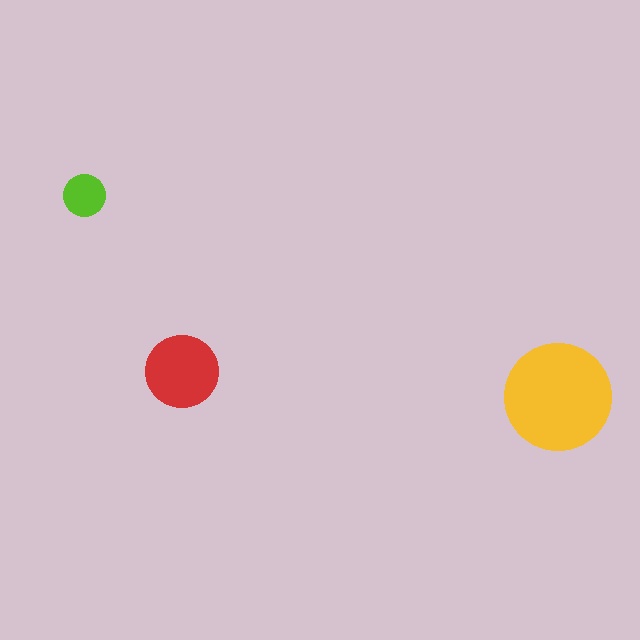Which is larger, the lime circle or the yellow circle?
The yellow one.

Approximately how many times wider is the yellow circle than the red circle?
About 1.5 times wider.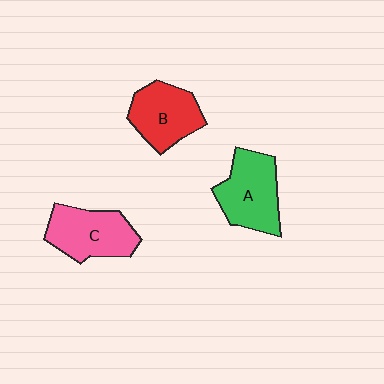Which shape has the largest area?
Shape A (green).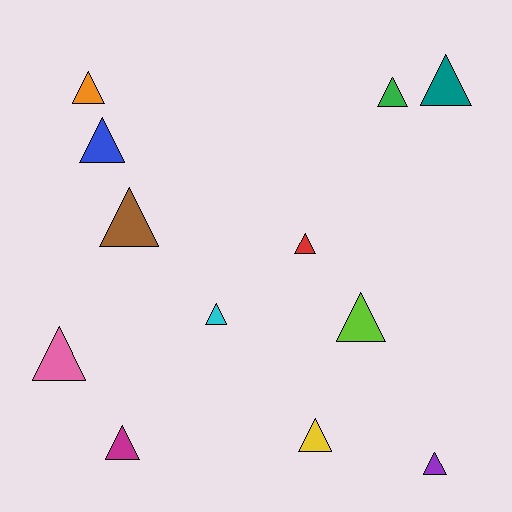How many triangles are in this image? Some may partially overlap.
There are 12 triangles.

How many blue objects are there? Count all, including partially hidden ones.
There is 1 blue object.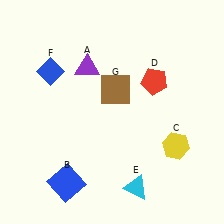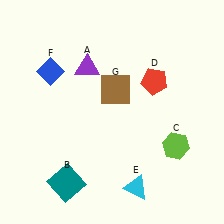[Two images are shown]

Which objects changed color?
B changed from blue to teal. C changed from yellow to lime.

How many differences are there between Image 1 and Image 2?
There are 2 differences between the two images.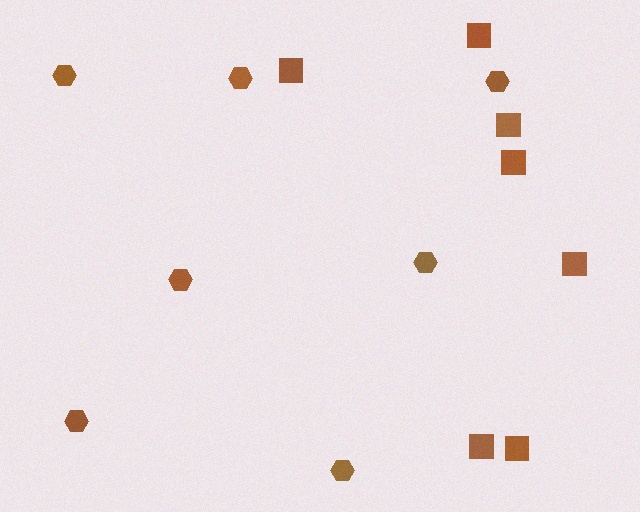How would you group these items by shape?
There are 2 groups: one group of hexagons (7) and one group of squares (7).